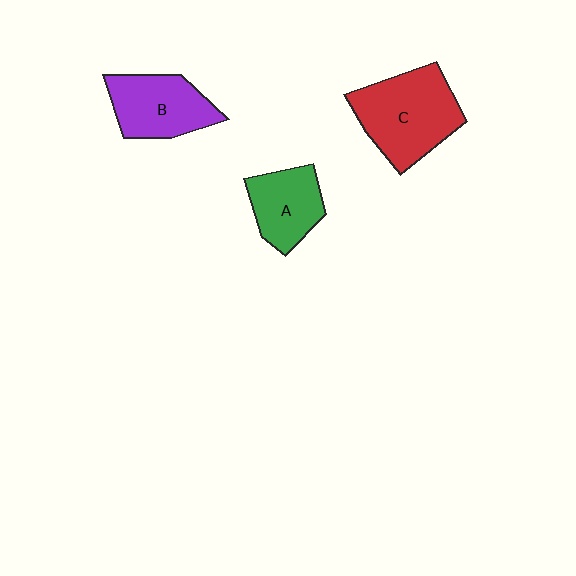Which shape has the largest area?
Shape C (red).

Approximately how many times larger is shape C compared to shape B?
Approximately 1.3 times.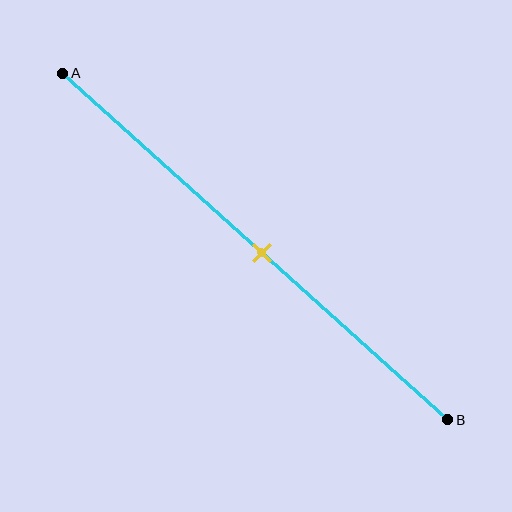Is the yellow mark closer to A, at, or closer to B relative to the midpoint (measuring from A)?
The yellow mark is approximately at the midpoint of segment AB.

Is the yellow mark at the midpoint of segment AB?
Yes, the mark is approximately at the midpoint.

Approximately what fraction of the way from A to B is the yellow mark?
The yellow mark is approximately 50% of the way from A to B.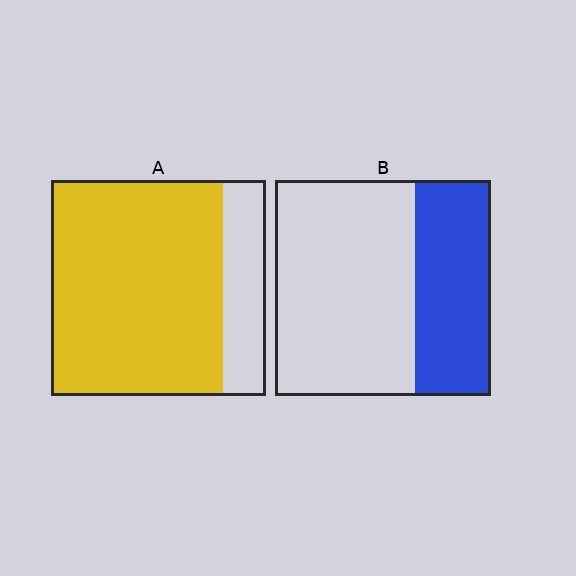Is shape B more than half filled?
No.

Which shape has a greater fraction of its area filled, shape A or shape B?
Shape A.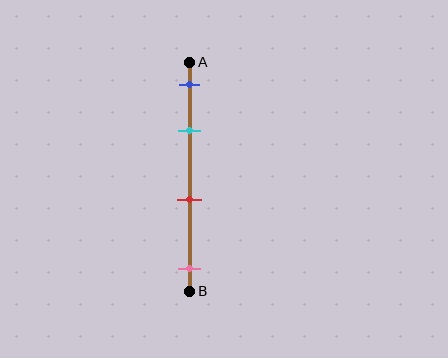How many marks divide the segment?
There are 4 marks dividing the segment.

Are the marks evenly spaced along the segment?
No, the marks are not evenly spaced.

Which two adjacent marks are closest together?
The blue and cyan marks are the closest adjacent pair.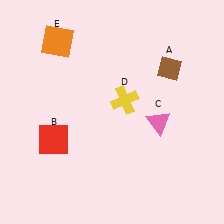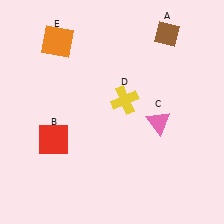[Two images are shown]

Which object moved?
The brown diamond (A) moved up.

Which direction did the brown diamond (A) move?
The brown diamond (A) moved up.